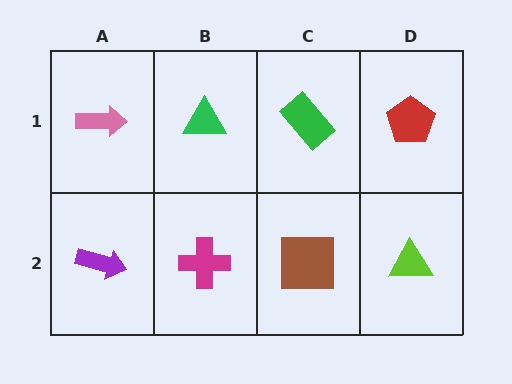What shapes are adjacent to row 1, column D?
A lime triangle (row 2, column D), a green rectangle (row 1, column C).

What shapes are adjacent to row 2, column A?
A pink arrow (row 1, column A), a magenta cross (row 2, column B).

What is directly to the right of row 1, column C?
A red pentagon.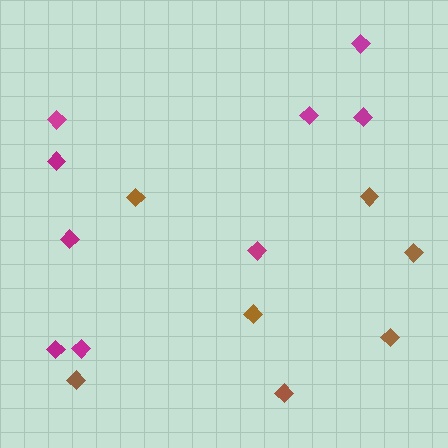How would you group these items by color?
There are 2 groups: one group of brown diamonds (7) and one group of magenta diamonds (9).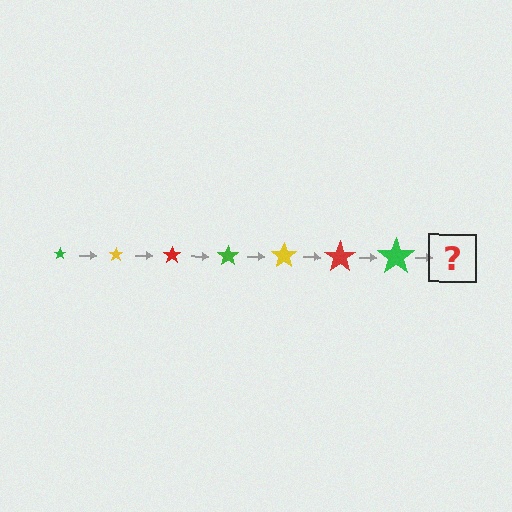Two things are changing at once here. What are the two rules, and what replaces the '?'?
The two rules are that the star grows larger each step and the color cycles through green, yellow, and red. The '?' should be a yellow star, larger than the previous one.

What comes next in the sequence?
The next element should be a yellow star, larger than the previous one.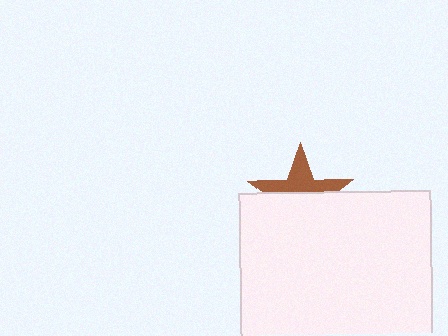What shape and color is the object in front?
The object in front is a white rectangle.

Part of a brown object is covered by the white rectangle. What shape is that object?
It is a star.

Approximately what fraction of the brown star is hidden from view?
Roughly 57% of the brown star is hidden behind the white rectangle.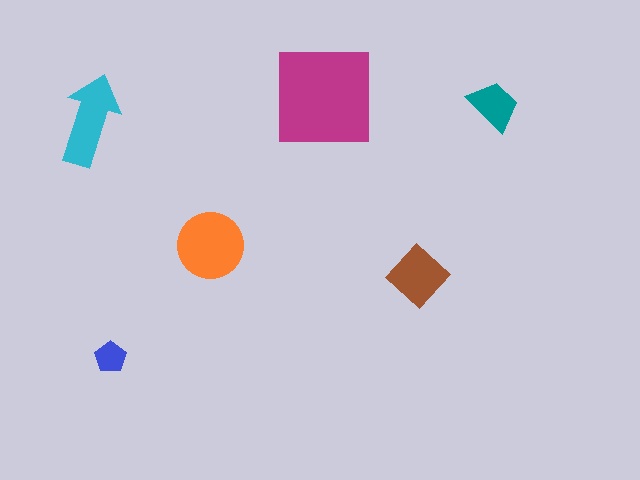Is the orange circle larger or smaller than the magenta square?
Smaller.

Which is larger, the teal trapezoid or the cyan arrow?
The cyan arrow.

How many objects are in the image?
There are 6 objects in the image.